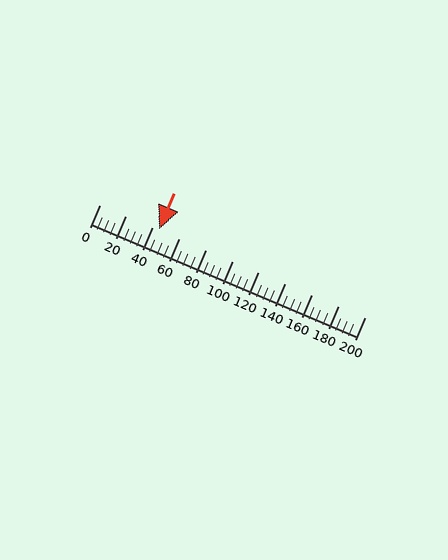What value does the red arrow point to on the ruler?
The red arrow points to approximately 45.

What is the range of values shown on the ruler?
The ruler shows values from 0 to 200.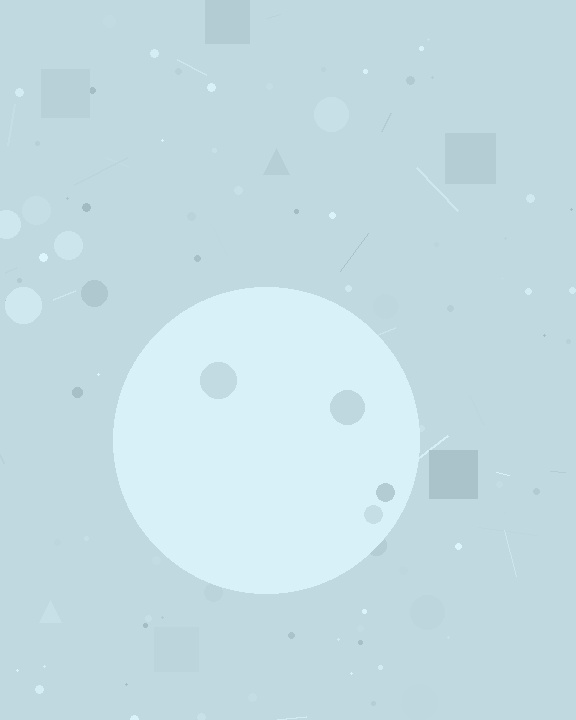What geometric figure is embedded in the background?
A circle is embedded in the background.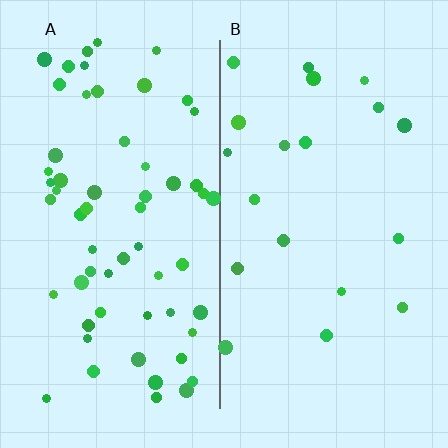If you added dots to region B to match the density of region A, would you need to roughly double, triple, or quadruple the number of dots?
Approximately triple.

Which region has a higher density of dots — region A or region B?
A (the left).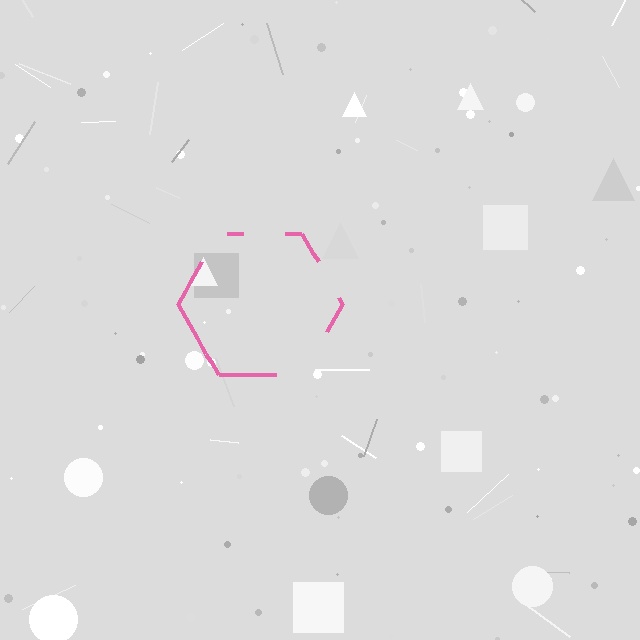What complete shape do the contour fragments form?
The contour fragments form a hexagon.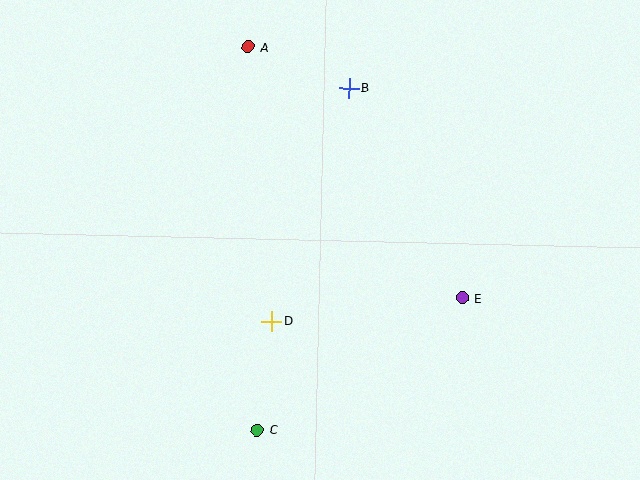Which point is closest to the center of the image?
Point D at (272, 321) is closest to the center.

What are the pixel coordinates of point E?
Point E is at (462, 298).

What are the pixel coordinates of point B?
Point B is at (349, 88).